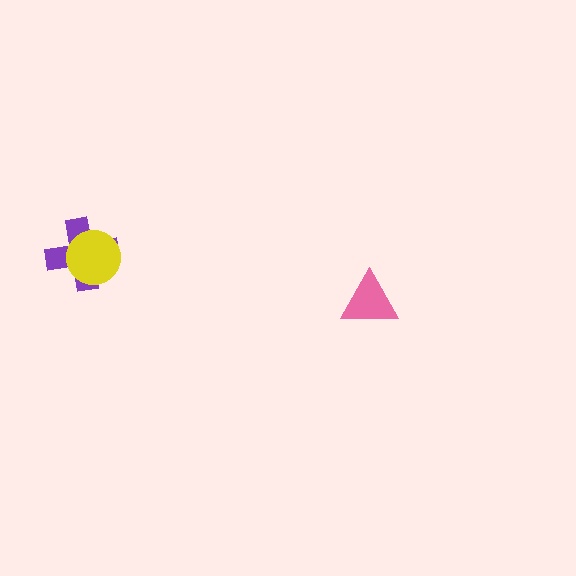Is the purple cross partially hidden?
Yes, it is partially covered by another shape.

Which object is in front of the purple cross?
The yellow circle is in front of the purple cross.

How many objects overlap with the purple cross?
1 object overlaps with the purple cross.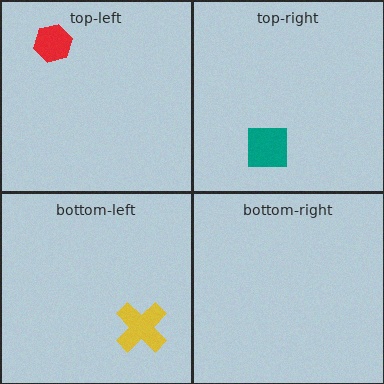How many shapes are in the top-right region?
1.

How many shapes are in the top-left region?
1.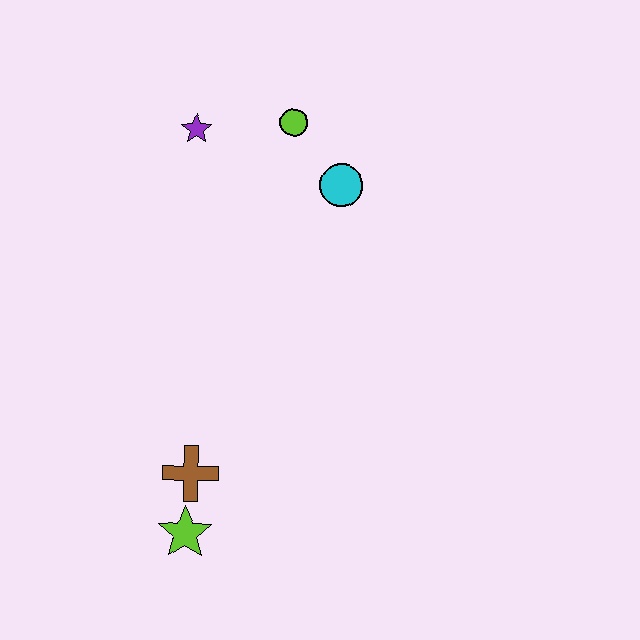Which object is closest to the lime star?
The brown cross is closest to the lime star.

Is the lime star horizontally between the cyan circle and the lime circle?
No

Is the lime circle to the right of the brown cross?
Yes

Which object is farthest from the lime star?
The lime circle is farthest from the lime star.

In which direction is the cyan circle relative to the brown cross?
The cyan circle is above the brown cross.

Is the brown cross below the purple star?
Yes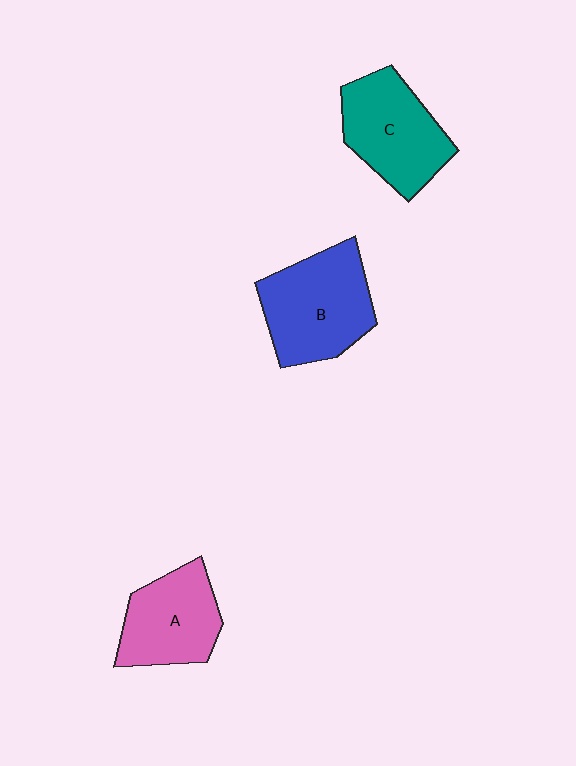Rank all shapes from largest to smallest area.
From largest to smallest: B (blue), C (teal), A (pink).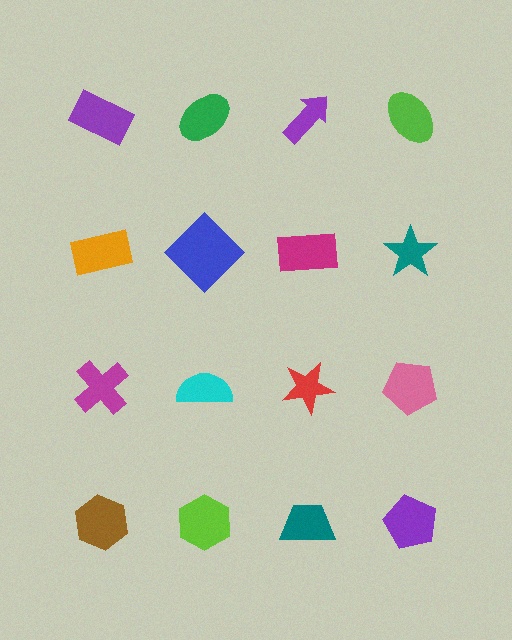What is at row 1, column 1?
A purple rectangle.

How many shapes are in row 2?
4 shapes.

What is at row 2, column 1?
An orange rectangle.